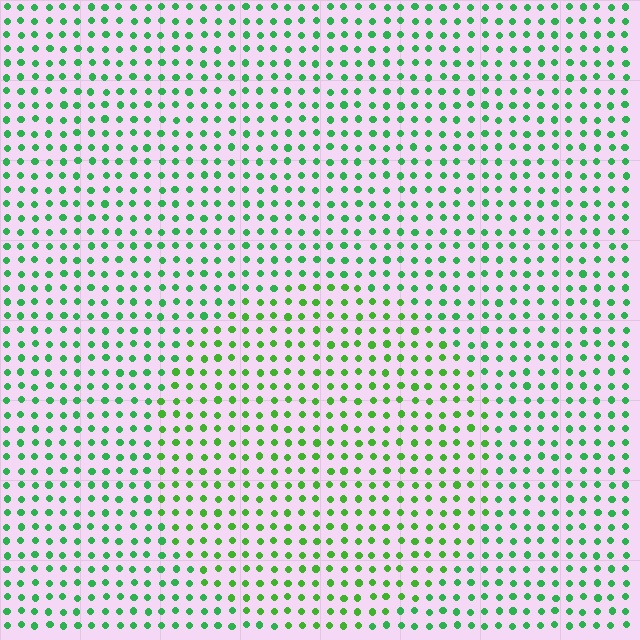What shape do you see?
I see a circle.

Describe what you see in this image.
The image is filled with small green elements in a uniform arrangement. A circle-shaped region is visible where the elements are tinted to a slightly different hue, forming a subtle color boundary.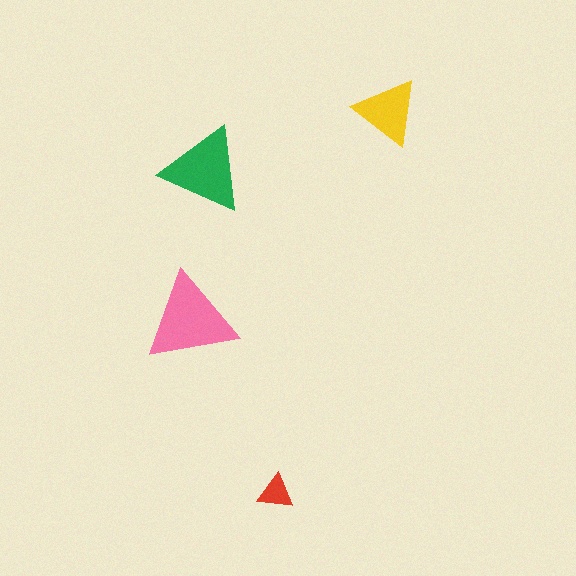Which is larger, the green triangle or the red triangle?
The green one.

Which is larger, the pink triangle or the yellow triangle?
The pink one.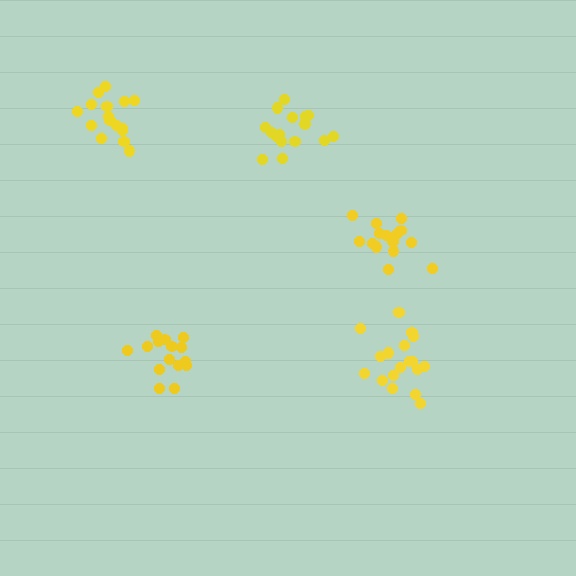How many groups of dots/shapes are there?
There are 5 groups.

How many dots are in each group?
Group 1: 18 dots, Group 2: 16 dots, Group 3: 15 dots, Group 4: 15 dots, Group 5: 16 dots (80 total).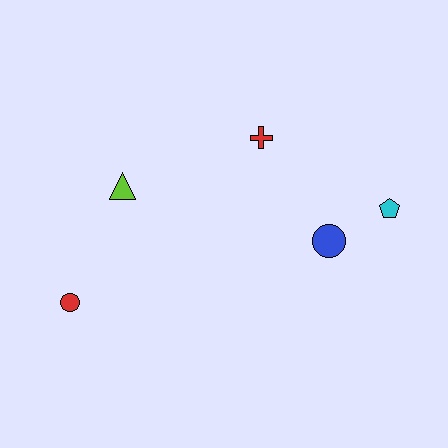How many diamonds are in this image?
There are no diamonds.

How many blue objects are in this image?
There is 1 blue object.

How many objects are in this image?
There are 5 objects.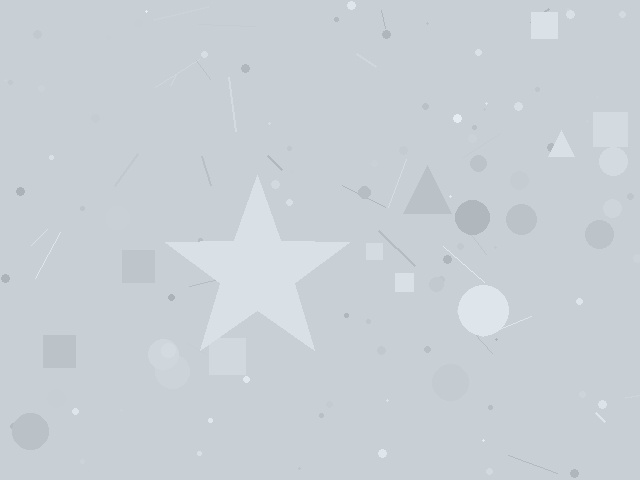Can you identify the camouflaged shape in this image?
The camouflaged shape is a star.